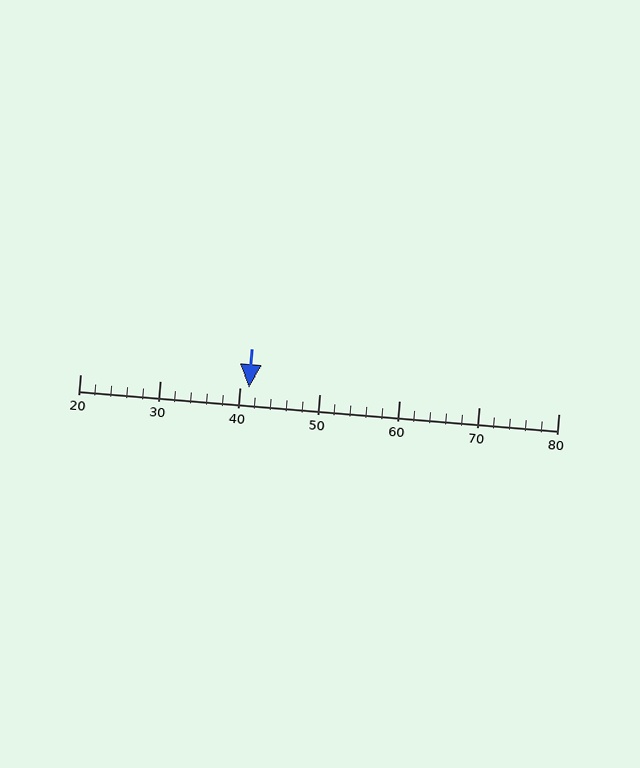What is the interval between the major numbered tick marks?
The major tick marks are spaced 10 units apart.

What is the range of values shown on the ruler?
The ruler shows values from 20 to 80.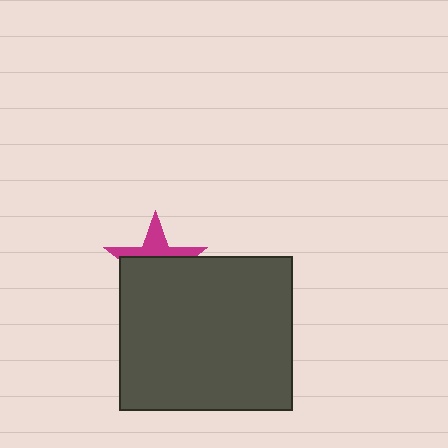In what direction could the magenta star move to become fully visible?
The magenta star could move up. That would shift it out from behind the dark gray rectangle entirely.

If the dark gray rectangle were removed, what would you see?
You would see the complete magenta star.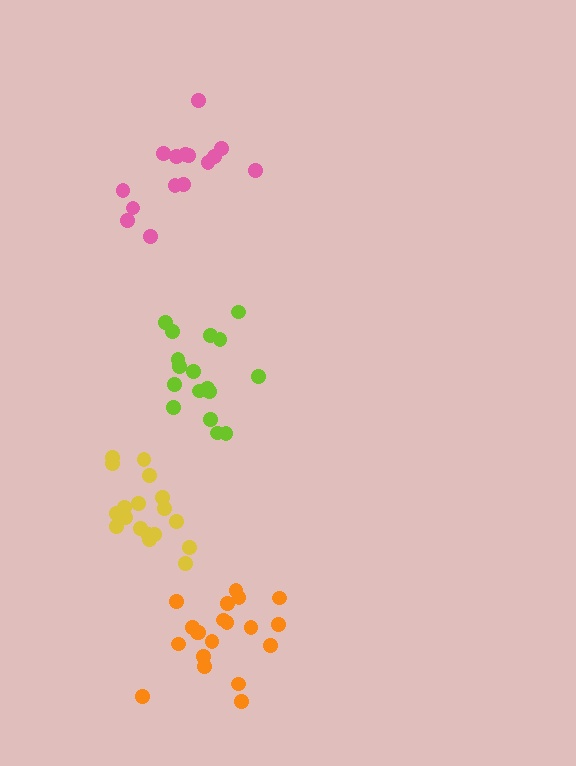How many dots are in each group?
Group 1: 15 dots, Group 2: 20 dots, Group 3: 17 dots, Group 4: 19 dots (71 total).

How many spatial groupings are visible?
There are 4 spatial groupings.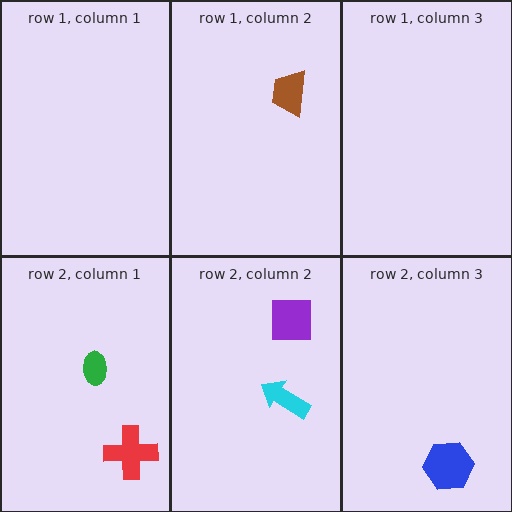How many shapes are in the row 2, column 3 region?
1.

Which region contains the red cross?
The row 2, column 1 region.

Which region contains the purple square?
The row 2, column 2 region.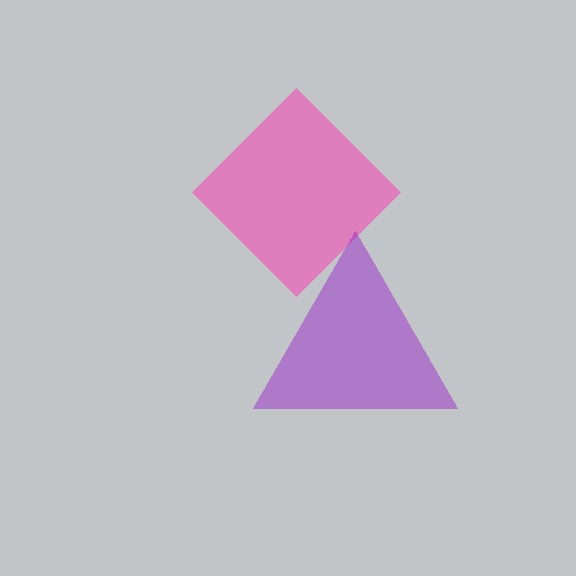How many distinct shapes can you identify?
There are 2 distinct shapes: a pink diamond, a purple triangle.